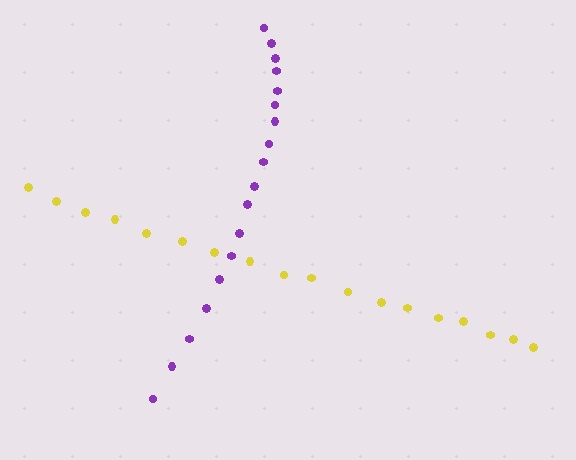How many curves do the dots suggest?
There are 2 distinct paths.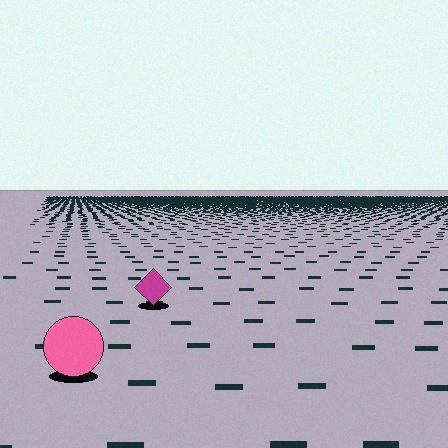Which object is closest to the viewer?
The pink circle is closest. The texture marks near it are larger and more spread out.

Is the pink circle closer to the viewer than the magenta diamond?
Yes. The pink circle is closer — you can tell from the texture gradient: the ground texture is coarser near it.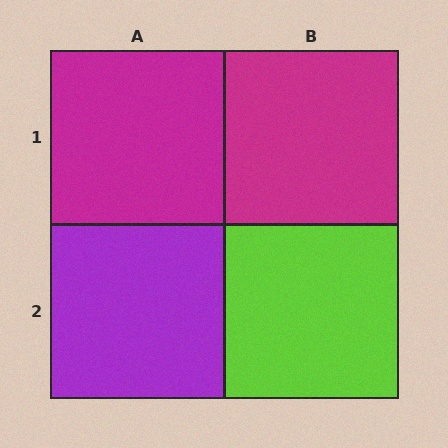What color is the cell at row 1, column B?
Magenta.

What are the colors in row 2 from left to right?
Purple, lime.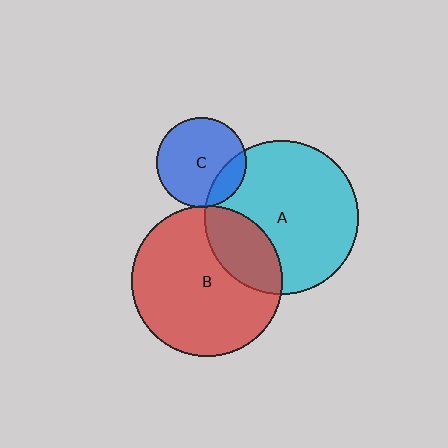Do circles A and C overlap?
Yes.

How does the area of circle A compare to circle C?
Approximately 3.0 times.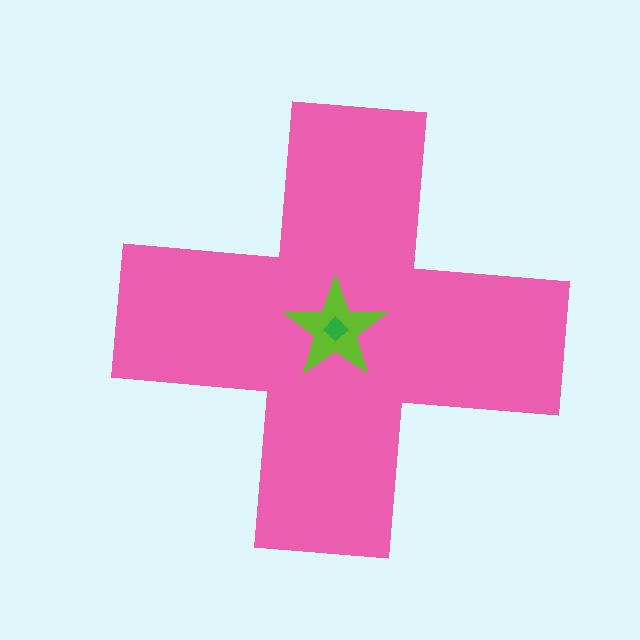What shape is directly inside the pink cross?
The lime star.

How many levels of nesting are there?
3.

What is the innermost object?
The green diamond.